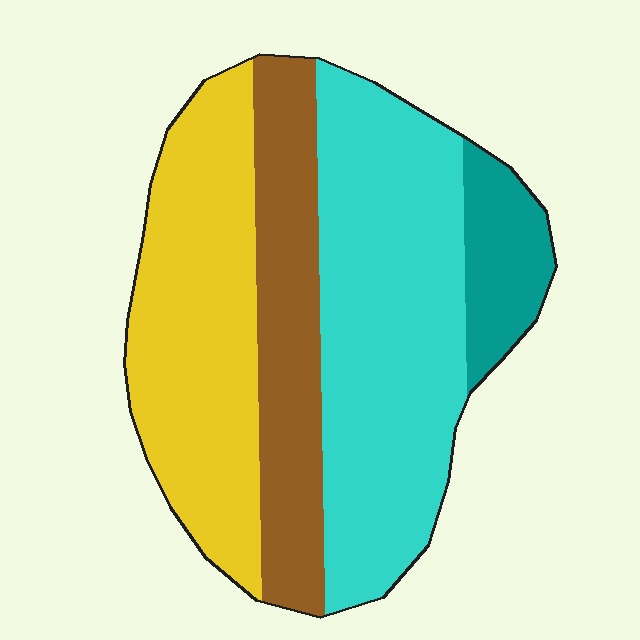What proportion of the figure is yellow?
Yellow covers roughly 30% of the figure.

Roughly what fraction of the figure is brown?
Brown covers around 20% of the figure.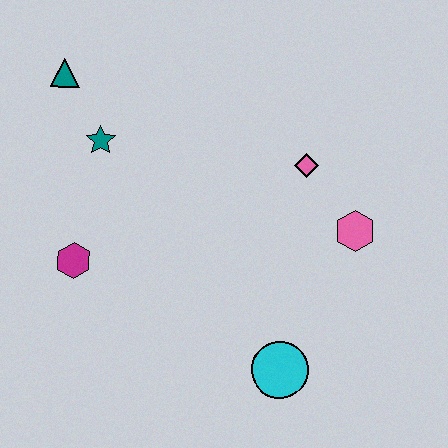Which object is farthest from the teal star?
The cyan circle is farthest from the teal star.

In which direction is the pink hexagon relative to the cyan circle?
The pink hexagon is above the cyan circle.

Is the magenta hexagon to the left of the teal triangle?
No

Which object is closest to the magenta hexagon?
The teal star is closest to the magenta hexagon.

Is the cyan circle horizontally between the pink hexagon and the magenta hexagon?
Yes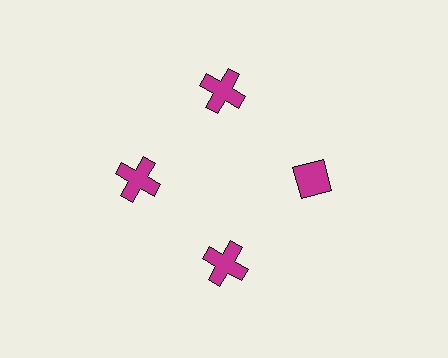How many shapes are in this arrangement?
There are 4 shapes arranged in a ring pattern.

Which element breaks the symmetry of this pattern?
The magenta diamond at roughly the 3 o'clock position breaks the symmetry. All other shapes are magenta crosses.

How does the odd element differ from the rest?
It has a different shape: diamond instead of cross.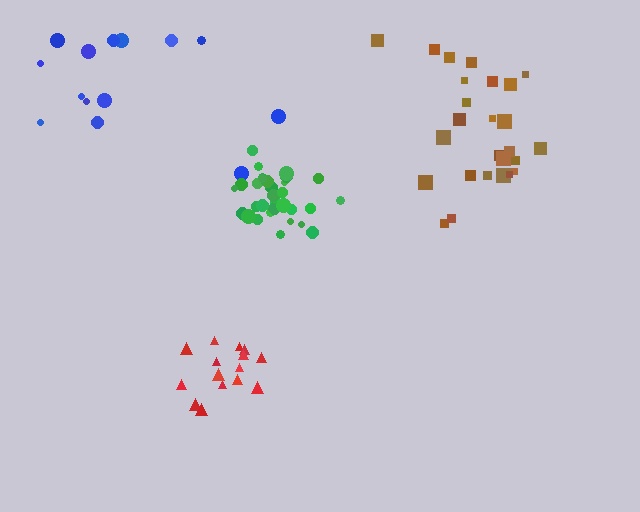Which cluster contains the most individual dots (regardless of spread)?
Green (33).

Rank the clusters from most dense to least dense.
green, red, brown, blue.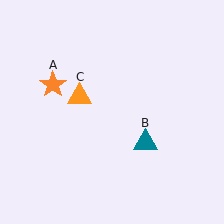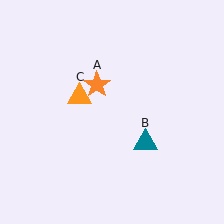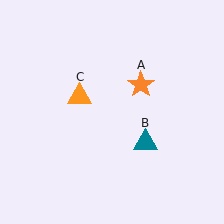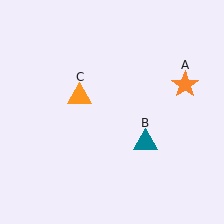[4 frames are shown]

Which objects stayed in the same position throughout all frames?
Teal triangle (object B) and orange triangle (object C) remained stationary.